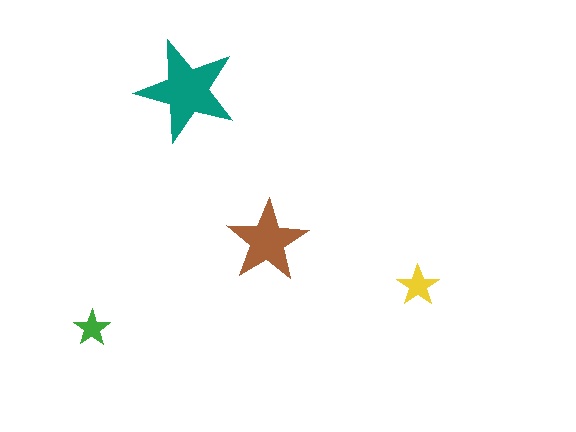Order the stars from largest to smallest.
the teal one, the brown one, the yellow one, the green one.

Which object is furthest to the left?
The green star is leftmost.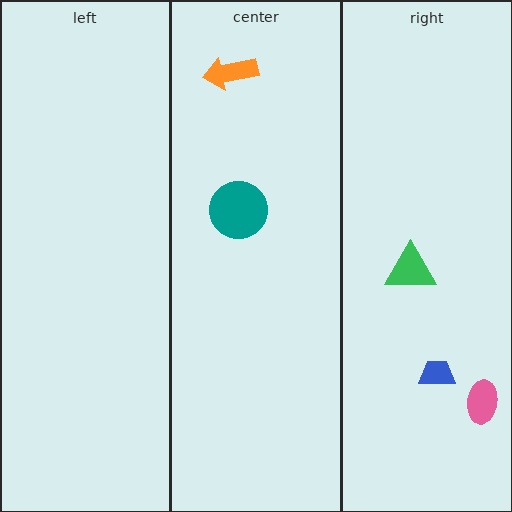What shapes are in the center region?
The teal circle, the orange arrow.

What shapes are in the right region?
The green triangle, the blue trapezoid, the pink ellipse.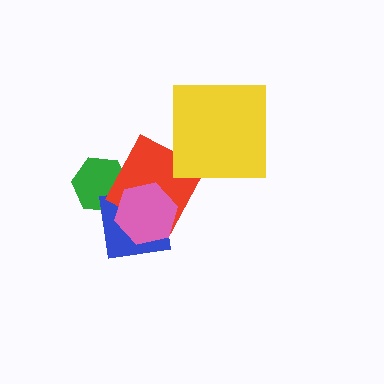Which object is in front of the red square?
The pink hexagon is in front of the red square.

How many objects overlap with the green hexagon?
3 objects overlap with the green hexagon.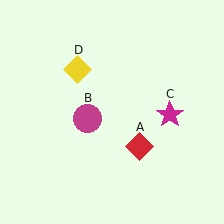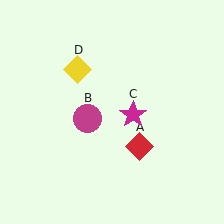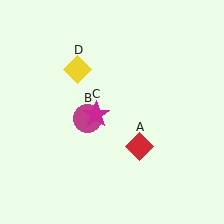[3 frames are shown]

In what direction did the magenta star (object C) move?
The magenta star (object C) moved left.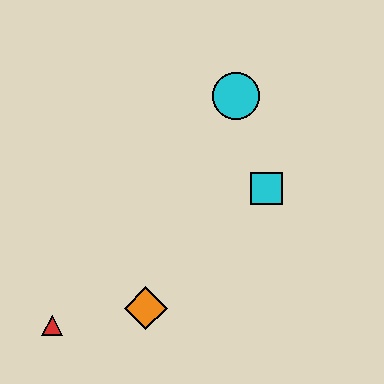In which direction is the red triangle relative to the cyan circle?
The red triangle is below the cyan circle.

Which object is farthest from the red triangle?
The cyan circle is farthest from the red triangle.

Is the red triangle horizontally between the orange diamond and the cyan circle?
No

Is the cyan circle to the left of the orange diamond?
No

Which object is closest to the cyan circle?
The cyan square is closest to the cyan circle.